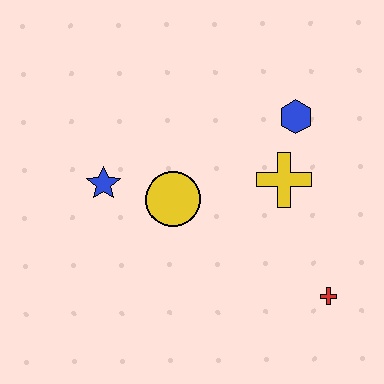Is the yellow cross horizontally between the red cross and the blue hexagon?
No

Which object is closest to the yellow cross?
The blue hexagon is closest to the yellow cross.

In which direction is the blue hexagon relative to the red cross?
The blue hexagon is above the red cross.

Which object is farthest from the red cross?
The blue star is farthest from the red cross.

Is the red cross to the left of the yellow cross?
No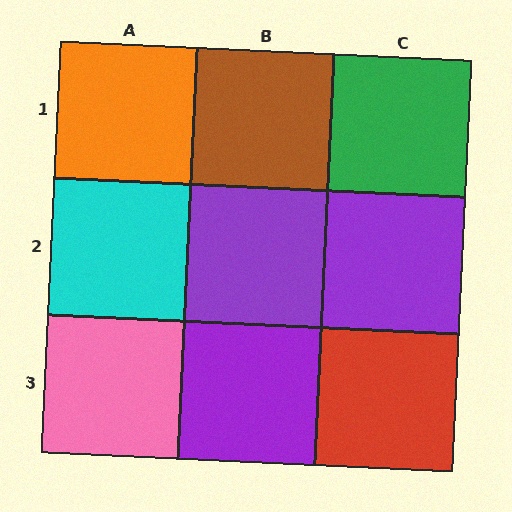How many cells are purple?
3 cells are purple.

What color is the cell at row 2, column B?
Purple.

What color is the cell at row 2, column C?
Purple.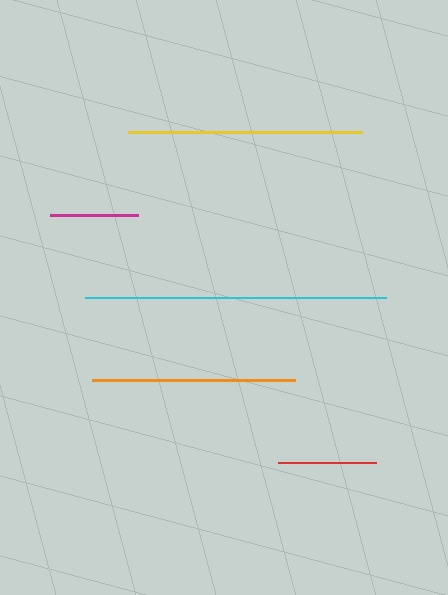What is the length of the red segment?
The red segment is approximately 98 pixels long.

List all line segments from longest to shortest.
From longest to shortest: cyan, yellow, orange, red, magenta.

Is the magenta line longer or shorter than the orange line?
The orange line is longer than the magenta line.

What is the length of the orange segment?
The orange segment is approximately 203 pixels long.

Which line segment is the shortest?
The magenta line is the shortest at approximately 88 pixels.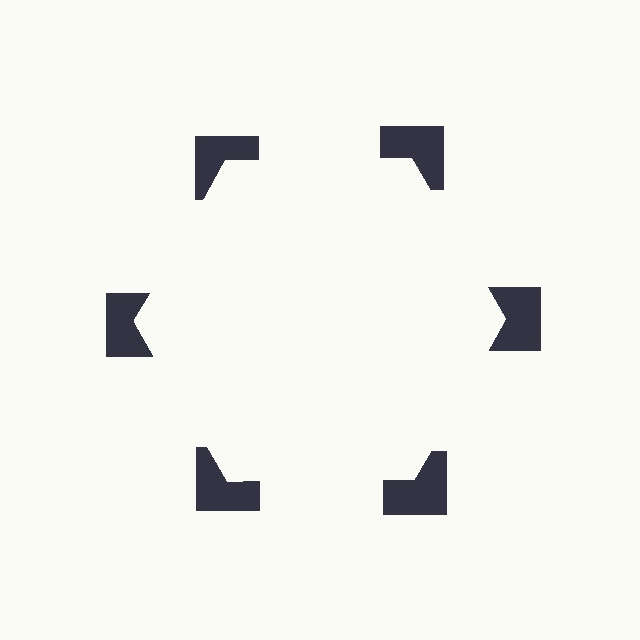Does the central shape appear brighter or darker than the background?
It typically appears slightly brighter than the background, even though no actual brightness change is drawn.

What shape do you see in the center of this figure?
An illusory hexagon — its edges are inferred from the aligned wedge cuts in the notched squares, not physically drawn.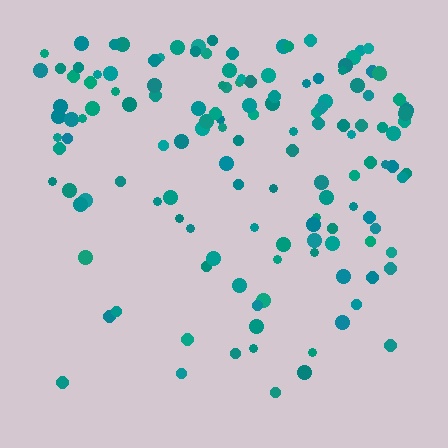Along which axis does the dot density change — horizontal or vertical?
Vertical.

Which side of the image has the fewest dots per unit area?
The bottom.